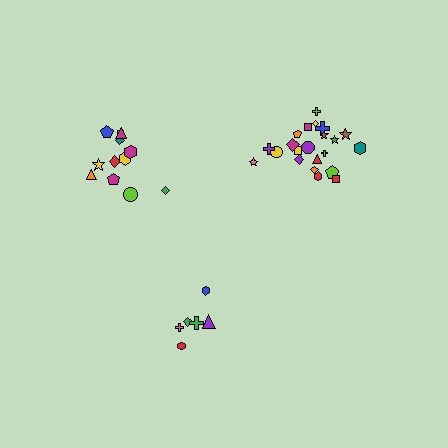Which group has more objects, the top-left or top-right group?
The top-right group.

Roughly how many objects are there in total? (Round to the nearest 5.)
Roughly 40 objects in total.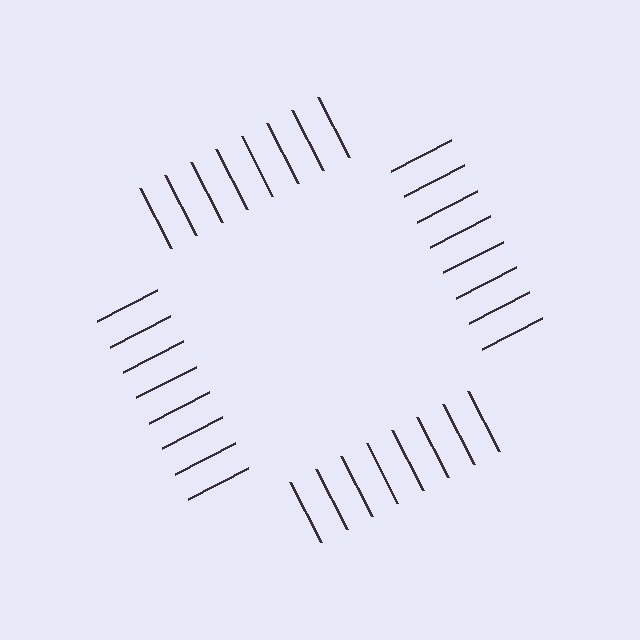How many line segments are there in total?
32 — 8 along each of the 4 edges.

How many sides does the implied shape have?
4 sides — the line-ends trace a square.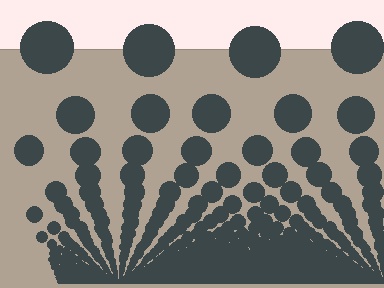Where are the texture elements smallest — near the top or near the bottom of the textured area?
Near the bottom.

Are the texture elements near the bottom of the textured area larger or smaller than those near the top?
Smaller. The gradient is inverted — elements near the bottom are smaller and denser.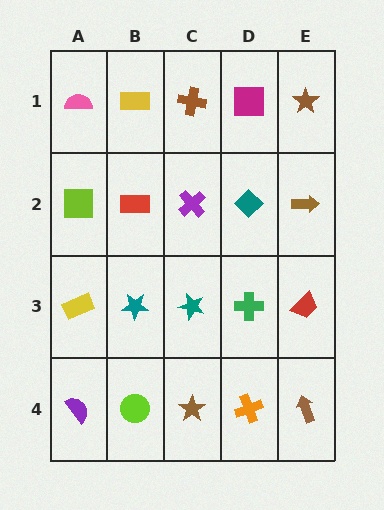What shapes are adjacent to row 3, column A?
A lime square (row 2, column A), a purple semicircle (row 4, column A), a teal star (row 3, column B).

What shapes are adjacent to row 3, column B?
A red rectangle (row 2, column B), a lime circle (row 4, column B), a yellow rectangle (row 3, column A), a teal star (row 3, column C).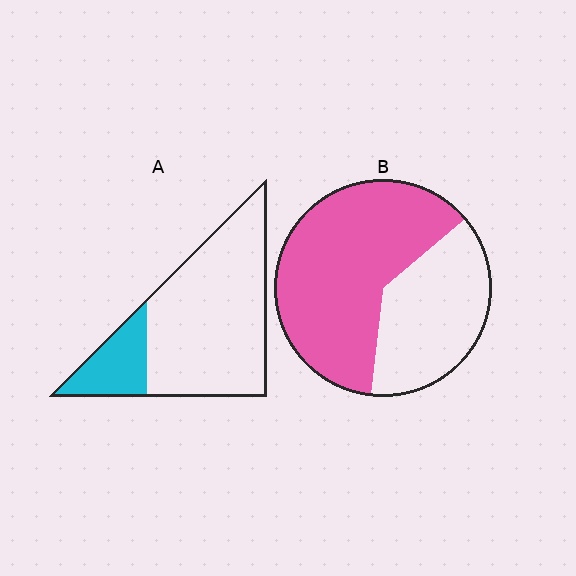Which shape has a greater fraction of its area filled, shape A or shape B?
Shape B.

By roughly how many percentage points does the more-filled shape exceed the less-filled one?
By roughly 40 percentage points (B over A).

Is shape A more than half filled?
No.